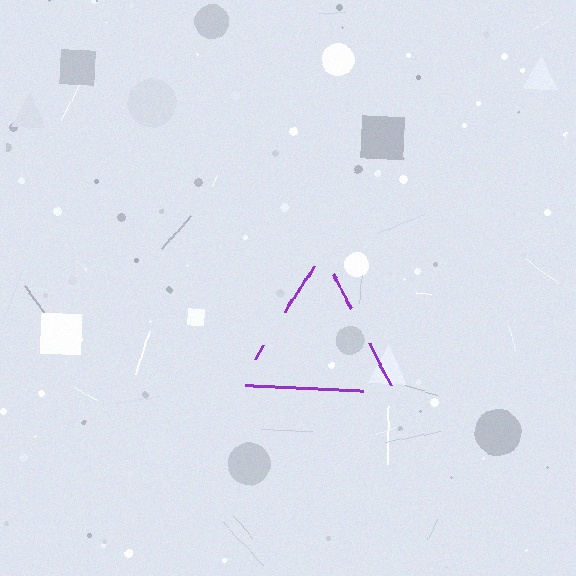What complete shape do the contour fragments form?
The contour fragments form a triangle.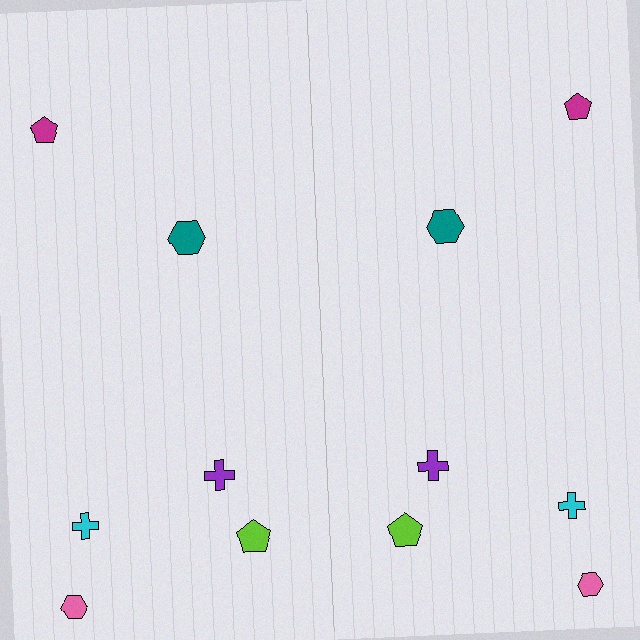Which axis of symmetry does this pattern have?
The pattern has a vertical axis of symmetry running through the center of the image.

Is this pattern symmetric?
Yes, this pattern has bilateral (reflection) symmetry.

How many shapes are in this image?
There are 12 shapes in this image.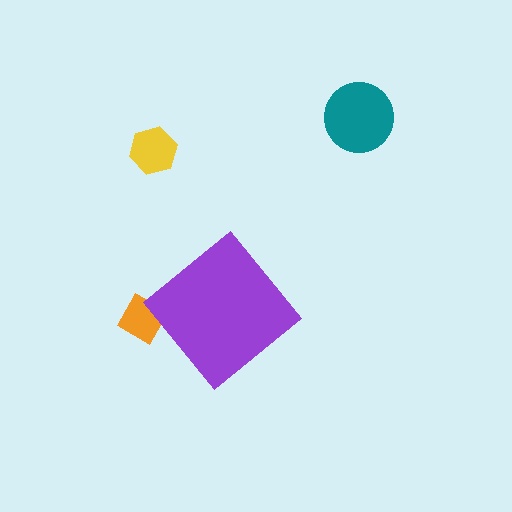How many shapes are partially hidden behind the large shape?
1 shape is partially hidden.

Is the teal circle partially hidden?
No, the teal circle is fully visible.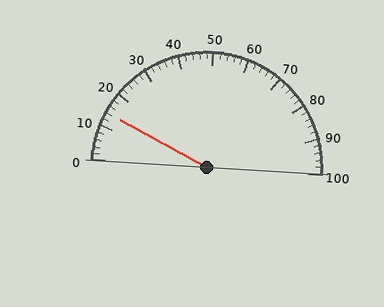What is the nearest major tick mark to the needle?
The nearest major tick mark is 10.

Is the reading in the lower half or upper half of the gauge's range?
The reading is in the lower half of the range (0 to 100).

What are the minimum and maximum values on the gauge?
The gauge ranges from 0 to 100.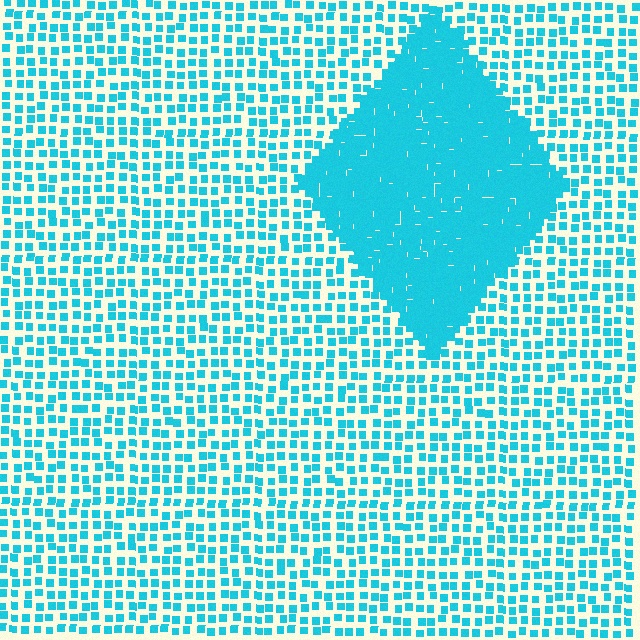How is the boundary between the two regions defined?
The boundary is defined by a change in element density (approximately 2.9x ratio). All elements are the same color, size, and shape.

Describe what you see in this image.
The image contains small cyan elements arranged at two different densities. A diamond-shaped region is visible where the elements are more densely packed than the surrounding area.